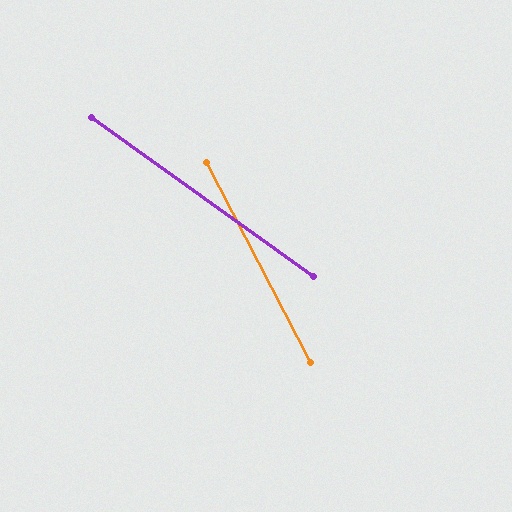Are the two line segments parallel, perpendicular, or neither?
Neither parallel nor perpendicular — they differ by about 27°.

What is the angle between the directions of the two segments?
Approximately 27 degrees.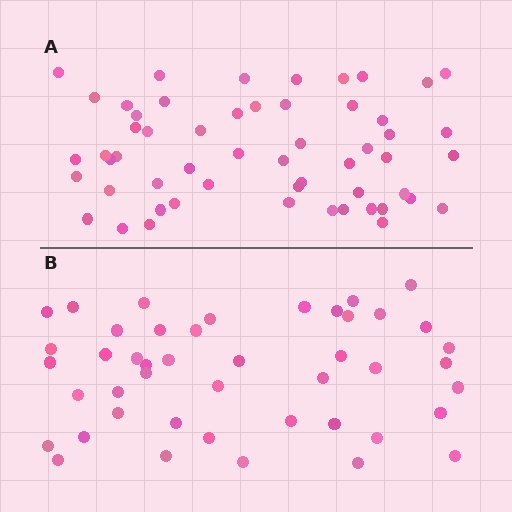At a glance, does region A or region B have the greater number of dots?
Region A (the top region) has more dots.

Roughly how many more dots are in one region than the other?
Region A has roughly 10 or so more dots than region B.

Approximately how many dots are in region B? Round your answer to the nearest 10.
About 40 dots. (The exact count is 45, which rounds to 40.)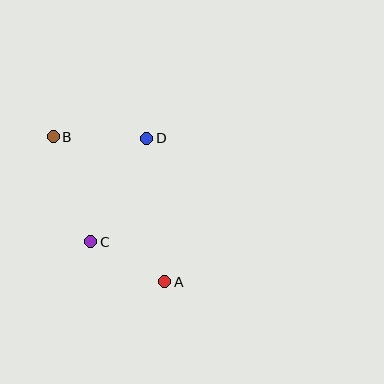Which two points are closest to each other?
Points A and C are closest to each other.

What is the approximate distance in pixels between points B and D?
The distance between B and D is approximately 94 pixels.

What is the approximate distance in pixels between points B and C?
The distance between B and C is approximately 111 pixels.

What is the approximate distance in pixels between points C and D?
The distance between C and D is approximately 117 pixels.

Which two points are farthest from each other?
Points A and B are farthest from each other.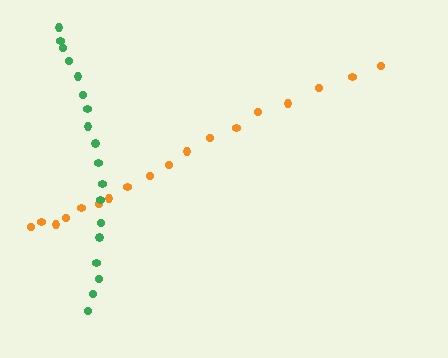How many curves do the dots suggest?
There are 2 distinct paths.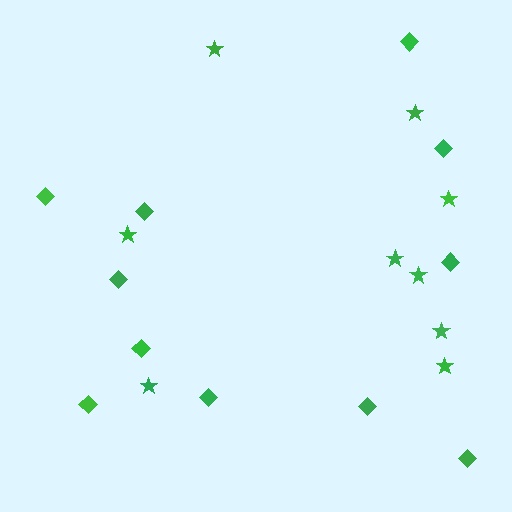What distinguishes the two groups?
There are 2 groups: one group of diamonds (11) and one group of stars (9).